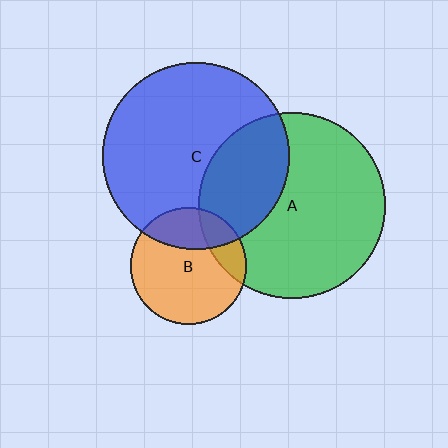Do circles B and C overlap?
Yes.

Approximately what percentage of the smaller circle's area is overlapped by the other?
Approximately 25%.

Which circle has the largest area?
Circle C (blue).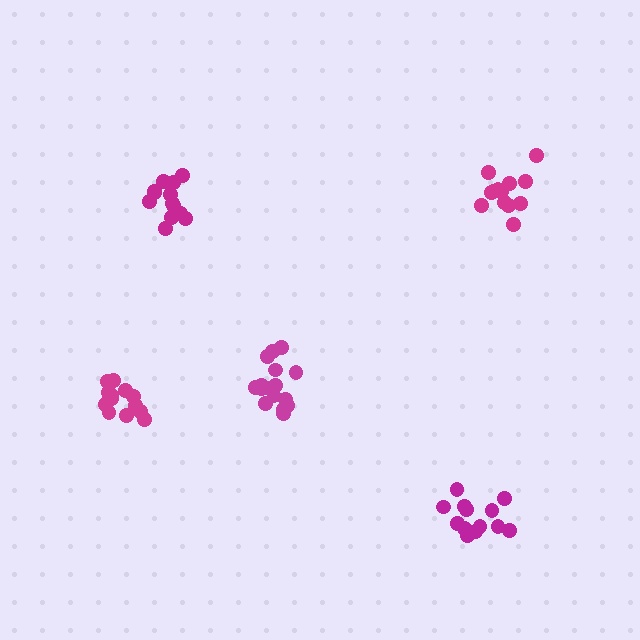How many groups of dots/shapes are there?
There are 5 groups.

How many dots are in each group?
Group 1: 16 dots, Group 2: 13 dots, Group 3: 14 dots, Group 4: 13 dots, Group 5: 14 dots (70 total).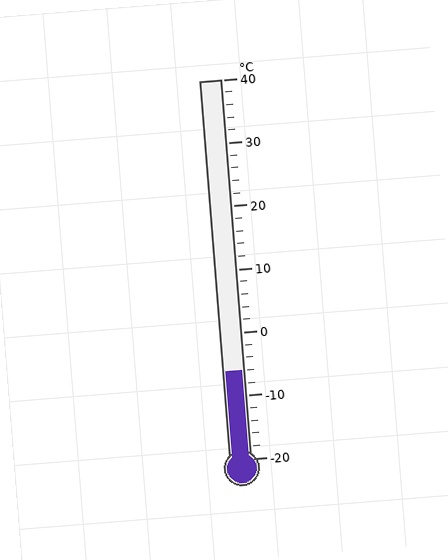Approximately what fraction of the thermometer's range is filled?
The thermometer is filled to approximately 25% of its range.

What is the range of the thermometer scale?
The thermometer scale ranges from -20°C to 40°C.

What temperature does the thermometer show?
The thermometer shows approximately -6°C.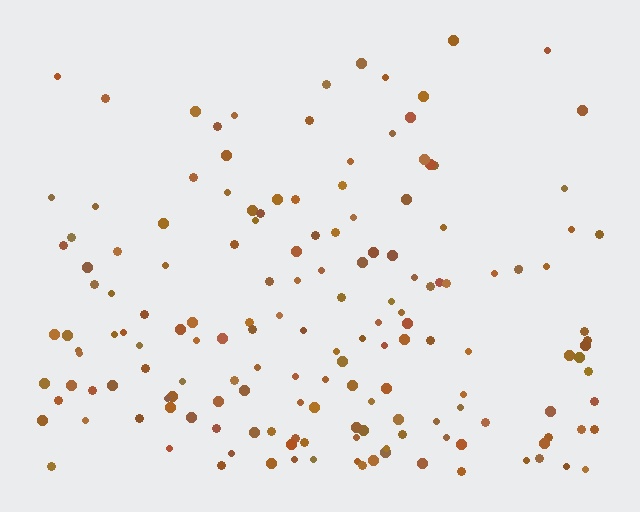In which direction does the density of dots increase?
From top to bottom, with the bottom side densest.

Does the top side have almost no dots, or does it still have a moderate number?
Still a moderate number, just noticeably fewer than the bottom.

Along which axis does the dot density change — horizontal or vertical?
Vertical.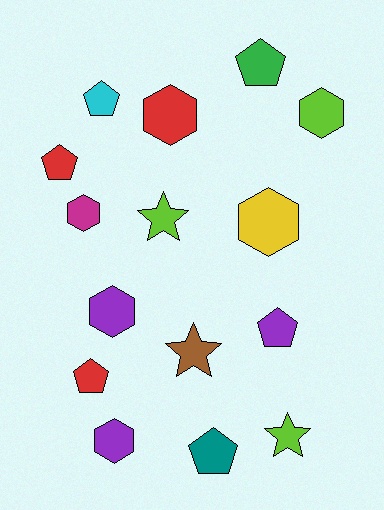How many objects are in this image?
There are 15 objects.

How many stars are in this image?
There are 3 stars.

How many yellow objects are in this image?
There is 1 yellow object.